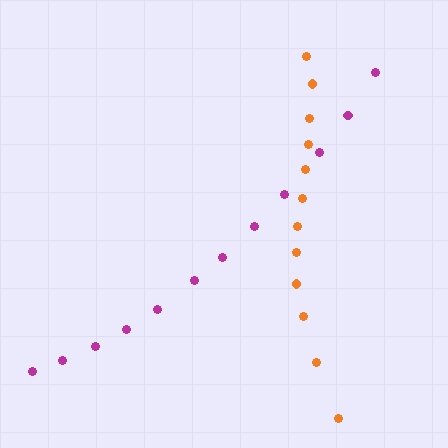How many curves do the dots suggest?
There are 2 distinct paths.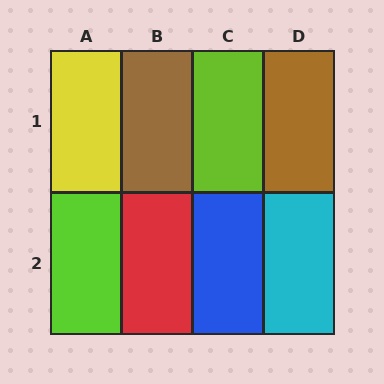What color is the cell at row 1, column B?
Brown.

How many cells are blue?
1 cell is blue.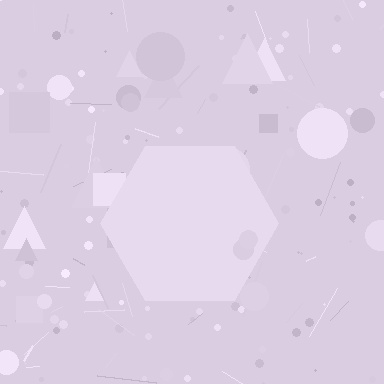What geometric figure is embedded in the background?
A hexagon is embedded in the background.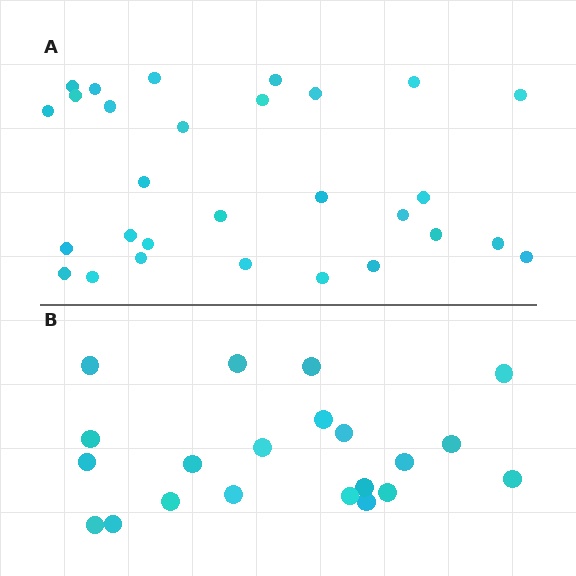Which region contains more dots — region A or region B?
Region A (the top region) has more dots.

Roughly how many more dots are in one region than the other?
Region A has roughly 8 or so more dots than region B.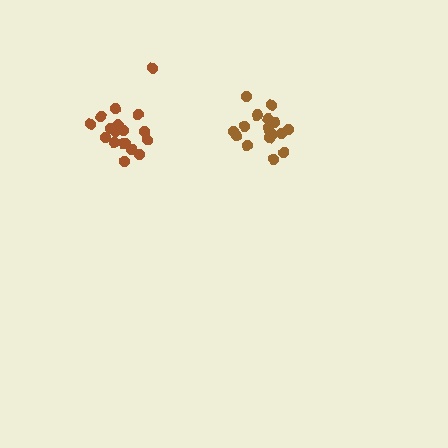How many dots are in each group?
Group 1: 18 dots, Group 2: 18 dots (36 total).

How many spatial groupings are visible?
There are 2 spatial groupings.